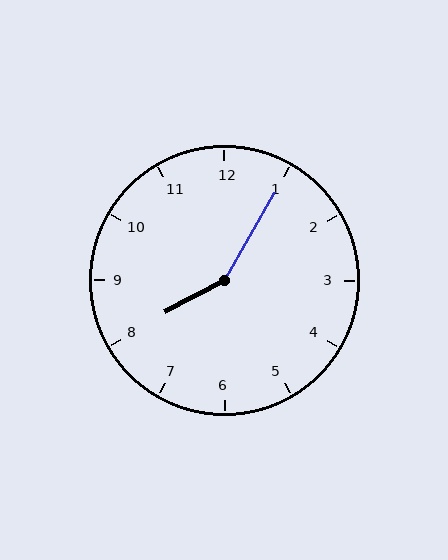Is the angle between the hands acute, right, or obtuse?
It is obtuse.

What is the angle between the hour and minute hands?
Approximately 148 degrees.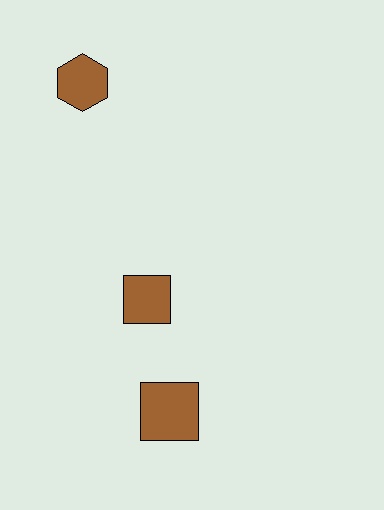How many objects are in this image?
There are 3 objects.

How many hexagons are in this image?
There is 1 hexagon.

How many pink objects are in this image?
There are no pink objects.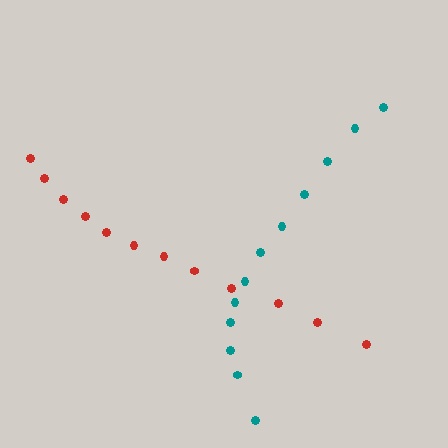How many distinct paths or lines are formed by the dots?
There are 2 distinct paths.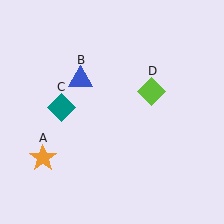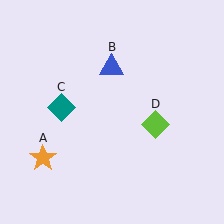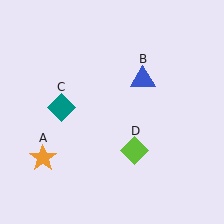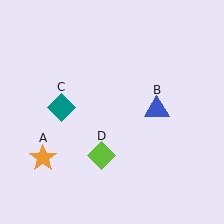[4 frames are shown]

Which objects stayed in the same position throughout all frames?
Orange star (object A) and teal diamond (object C) remained stationary.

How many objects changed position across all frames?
2 objects changed position: blue triangle (object B), lime diamond (object D).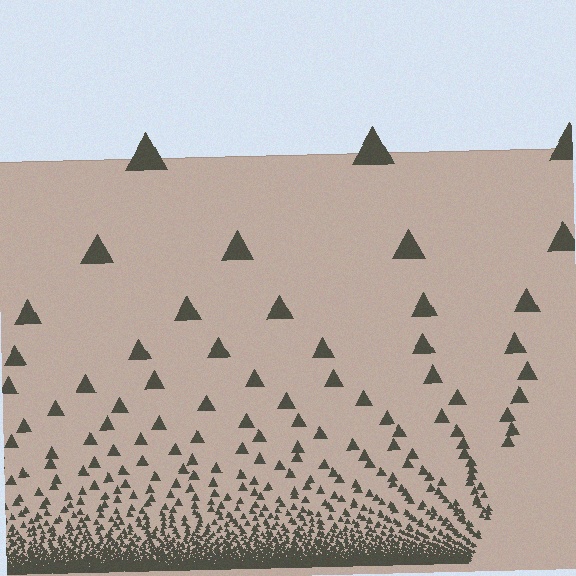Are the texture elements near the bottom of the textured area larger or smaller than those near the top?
Smaller. The gradient is inverted — elements near the bottom are smaller and denser.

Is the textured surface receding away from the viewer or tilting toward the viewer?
The surface appears to tilt toward the viewer. Texture elements get larger and sparser toward the top.